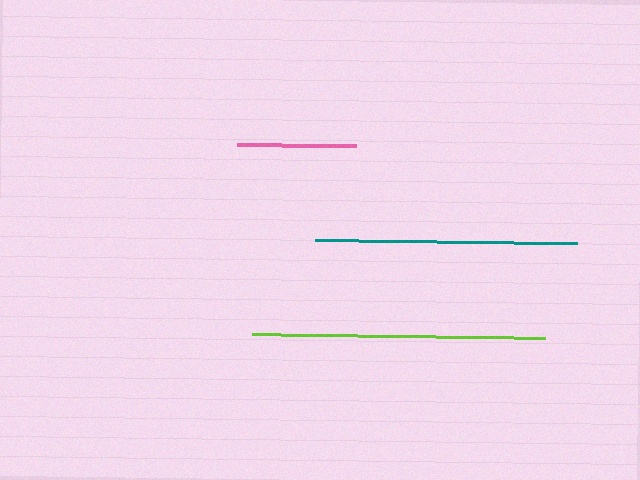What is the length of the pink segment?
The pink segment is approximately 119 pixels long.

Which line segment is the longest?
The lime line is the longest at approximately 293 pixels.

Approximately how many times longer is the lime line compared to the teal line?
The lime line is approximately 1.1 times the length of the teal line.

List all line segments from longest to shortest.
From longest to shortest: lime, teal, pink.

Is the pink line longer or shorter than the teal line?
The teal line is longer than the pink line.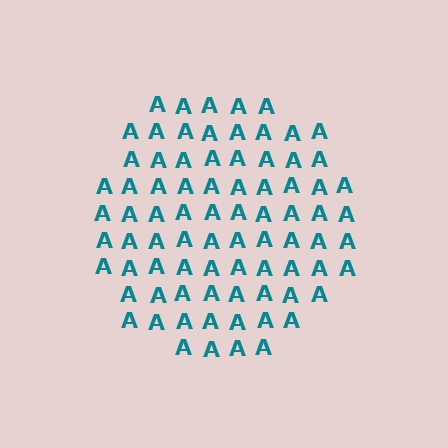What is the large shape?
The large shape is a circle.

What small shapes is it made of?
It is made of small letter A's.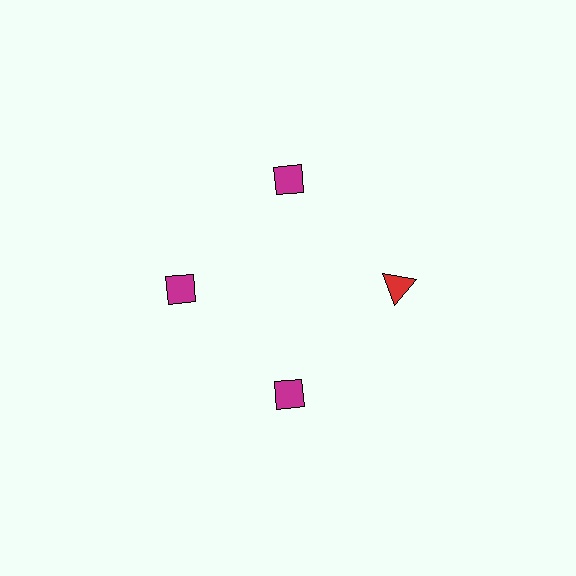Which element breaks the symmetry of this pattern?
The red triangle at roughly the 3 o'clock position breaks the symmetry. All other shapes are magenta diamonds.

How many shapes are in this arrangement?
There are 4 shapes arranged in a ring pattern.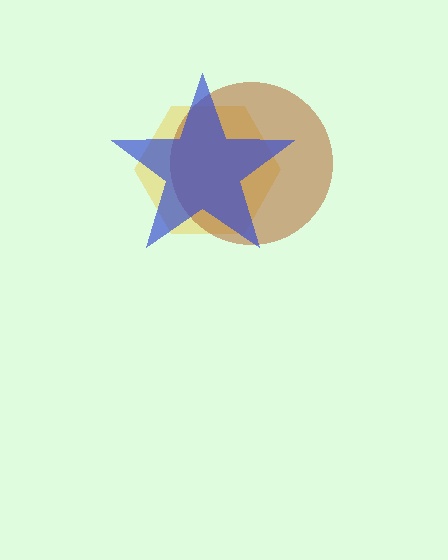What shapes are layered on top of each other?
The layered shapes are: a yellow hexagon, a brown circle, a blue star.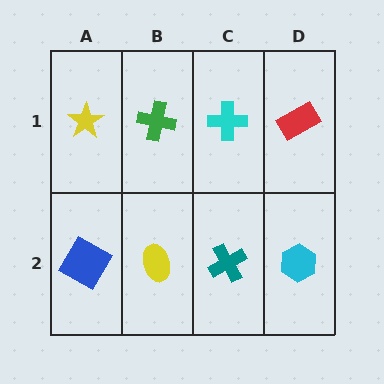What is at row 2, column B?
A yellow ellipse.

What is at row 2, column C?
A teal cross.